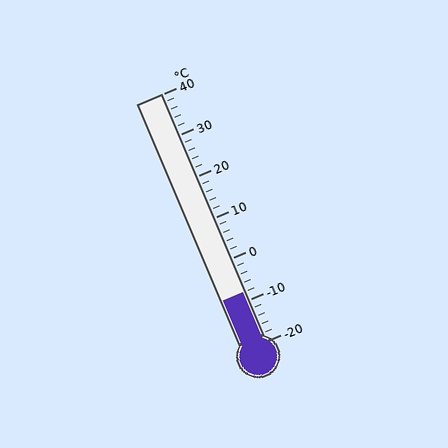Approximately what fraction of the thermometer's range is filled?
The thermometer is filled to approximately 20% of its range.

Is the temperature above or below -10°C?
The temperature is above -10°C.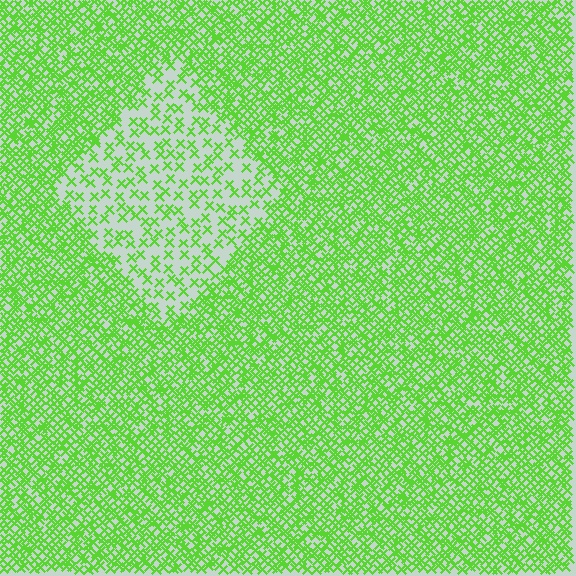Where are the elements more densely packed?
The elements are more densely packed outside the diamond boundary.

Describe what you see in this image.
The image contains small lime elements arranged at two different densities. A diamond-shaped region is visible where the elements are less densely packed than the surrounding area.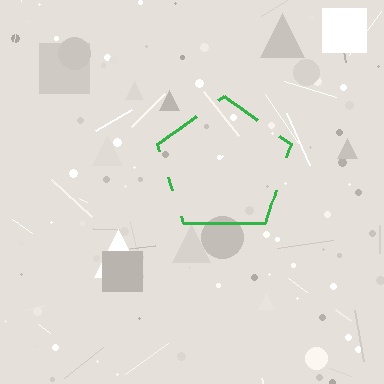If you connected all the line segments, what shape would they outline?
They would outline a pentagon.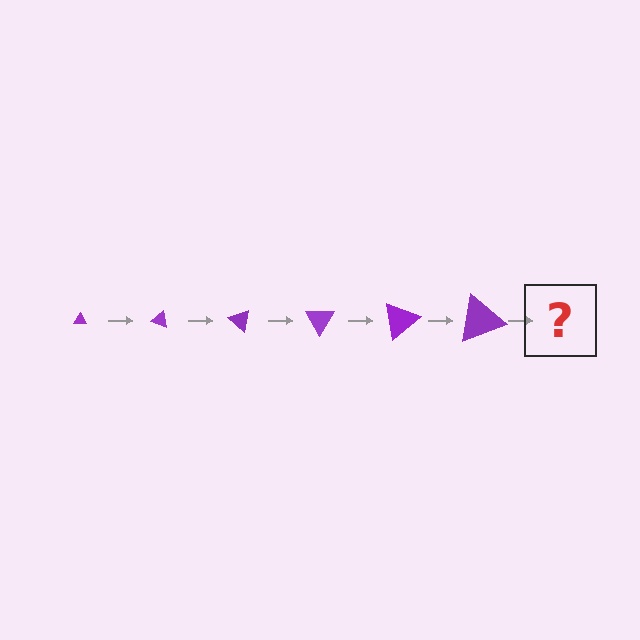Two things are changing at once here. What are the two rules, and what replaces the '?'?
The two rules are that the triangle grows larger each step and it rotates 20 degrees each step. The '?' should be a triangle, larger than the previous one and rotated 120 degrees from the start.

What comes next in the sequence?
The next element should be a triangle, larger than the previous one and rotated 120 degrees from the start.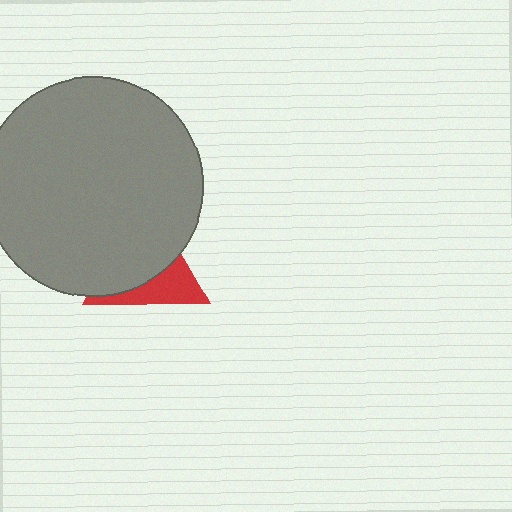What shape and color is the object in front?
The object in front is a gray circle.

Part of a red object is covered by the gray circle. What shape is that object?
It is a triangle.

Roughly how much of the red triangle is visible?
A small part of it is visible (roughly 37%).